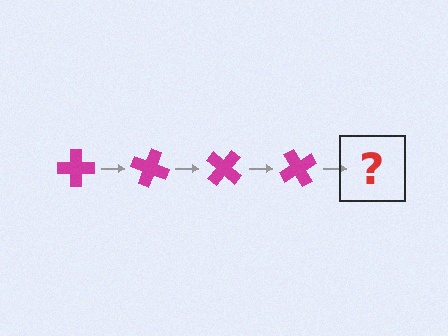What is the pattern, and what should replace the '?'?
The pattern is that the cross rotates 20 degrees each step. The '?' should be a magenta cross rotated 80 degrees.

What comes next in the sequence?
The next element should be a magenta cross rotated 80 degrees.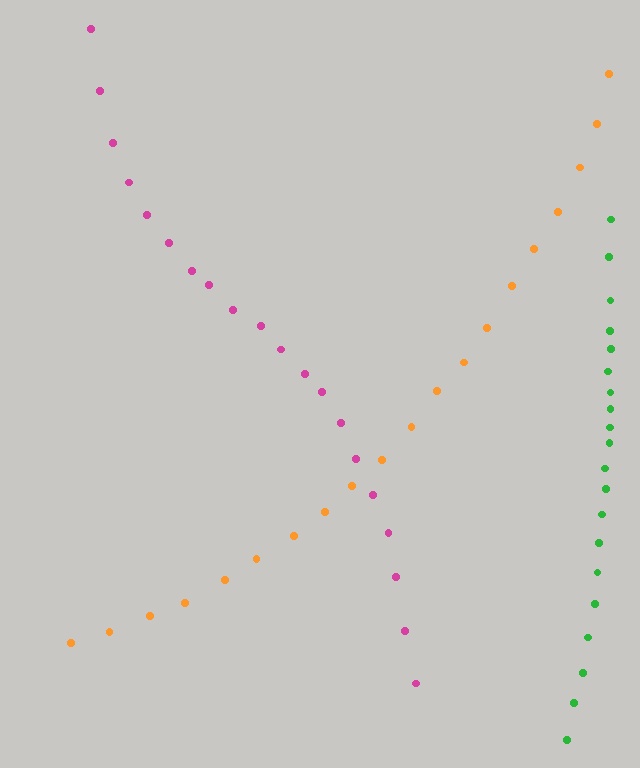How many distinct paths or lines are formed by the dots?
There are 3 distinct paths.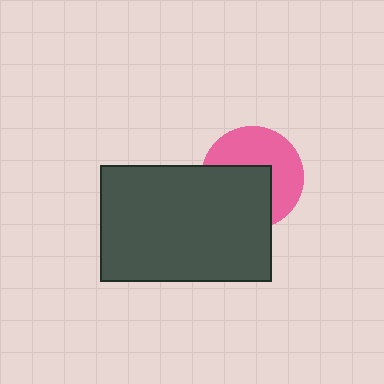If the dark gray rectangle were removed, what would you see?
You would see the complete pink circle.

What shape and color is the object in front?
The object in front is a dark gray rectangle.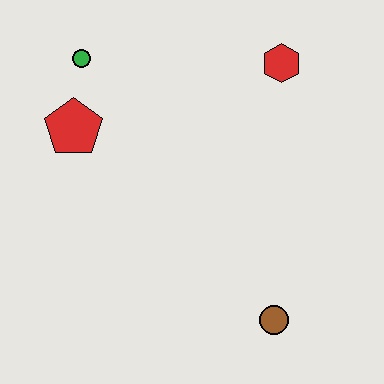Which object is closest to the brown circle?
The red hexagon is closest to the brown circle.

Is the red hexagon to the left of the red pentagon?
No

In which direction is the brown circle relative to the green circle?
The brown circle is below the green circle.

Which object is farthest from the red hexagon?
The brown circle is farthest from the red hexagon.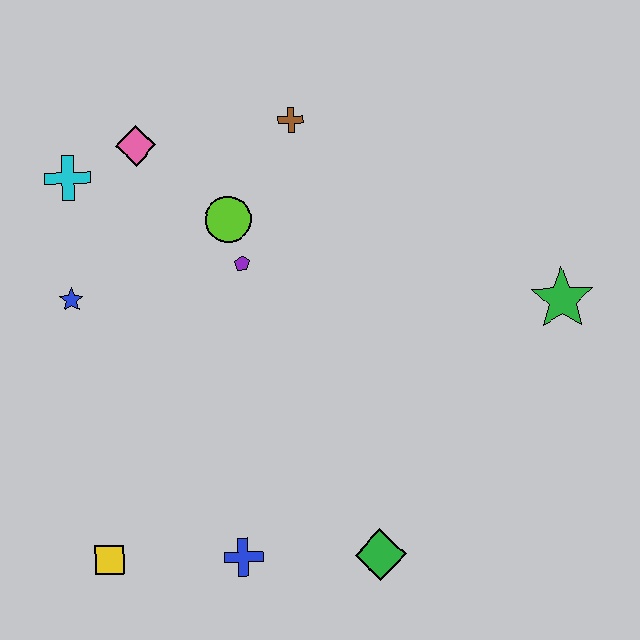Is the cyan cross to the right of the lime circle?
No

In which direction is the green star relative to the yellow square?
The green star is to the right of the yellow square.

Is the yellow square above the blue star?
No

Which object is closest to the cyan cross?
The pink diamond is closest to the cyan cross.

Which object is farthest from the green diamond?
The cyan cross is farthest from the green diamond.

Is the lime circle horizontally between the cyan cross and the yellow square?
No